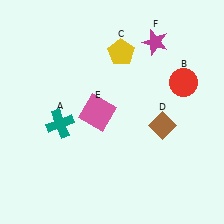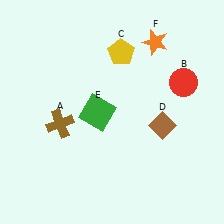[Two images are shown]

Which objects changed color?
A changed from teal to brown. E changed from pink to green. F changed from magenta to orange.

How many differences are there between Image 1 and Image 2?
There are 3 differences between the two images.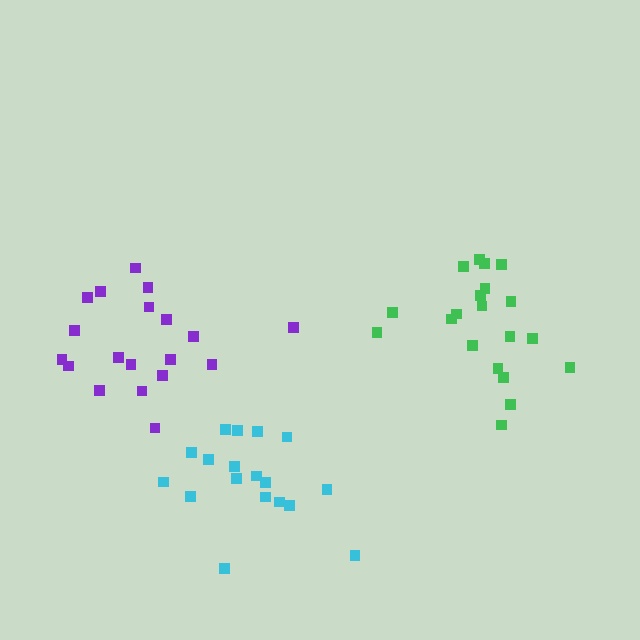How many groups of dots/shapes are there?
There are 3 groups.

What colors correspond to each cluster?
The clusters are colored: green, cyan, purple.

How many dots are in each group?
Group 1: 20 dots, Group 2: 18 dots, Group 3: 19 dots (57 total).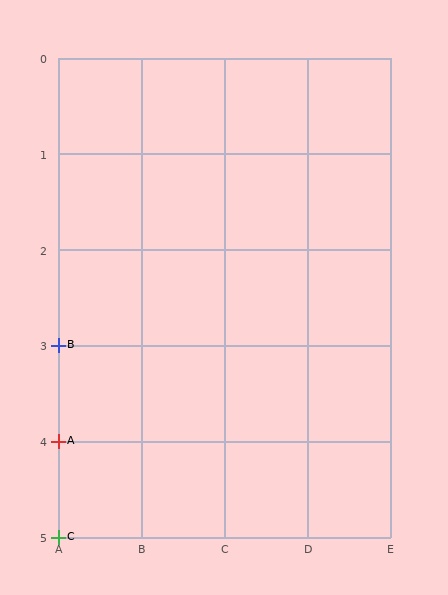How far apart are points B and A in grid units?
Points B and A are 1 row apart.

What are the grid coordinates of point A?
Point A is at grid coordinates (A, 4).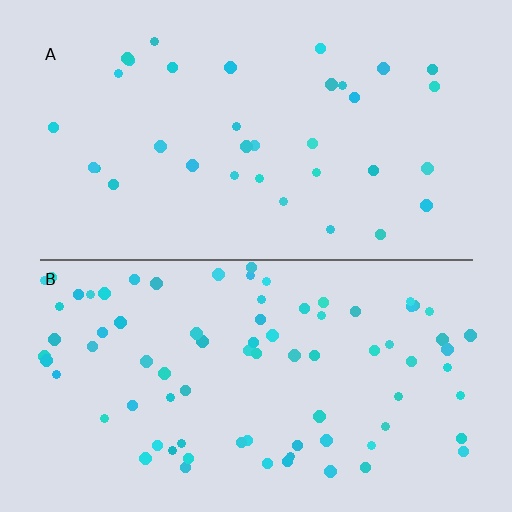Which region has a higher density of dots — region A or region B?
B (the bottom).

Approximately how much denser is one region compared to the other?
Approximately 2.3× — region B over region A.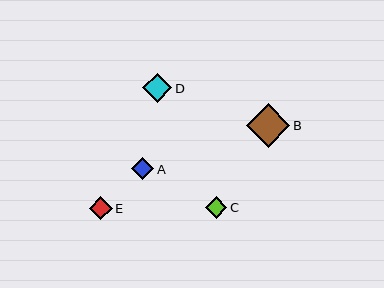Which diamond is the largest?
Diamond B is the largest with a size of approximately 44 pixels.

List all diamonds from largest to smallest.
From largest to smallest: B, D, A, E, C.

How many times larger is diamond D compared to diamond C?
Diamond D is approximately 1.4 times the size of diamond C.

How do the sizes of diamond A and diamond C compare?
Diamond A and diamond C are approximately the same size.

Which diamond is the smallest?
Diamond C is the smallest with a size of approximately 22 pixels.